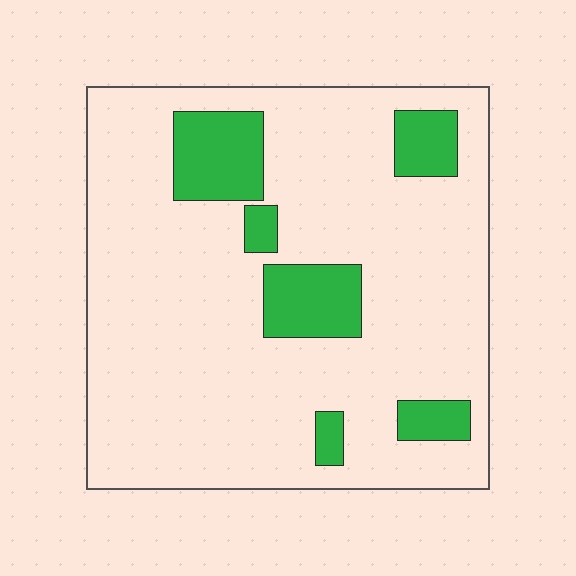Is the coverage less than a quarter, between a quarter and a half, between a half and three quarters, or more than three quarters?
Less than a quarter.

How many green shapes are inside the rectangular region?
6.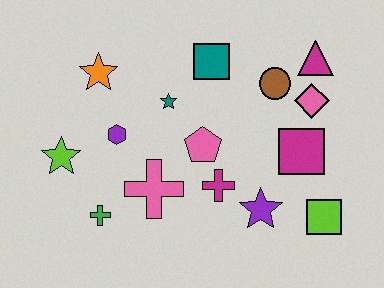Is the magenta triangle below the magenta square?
No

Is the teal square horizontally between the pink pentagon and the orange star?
No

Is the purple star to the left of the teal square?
No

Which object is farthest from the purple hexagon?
The lime square is farthest from the purple hexagon.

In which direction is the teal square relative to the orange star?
The teal square is to the right of the orange star.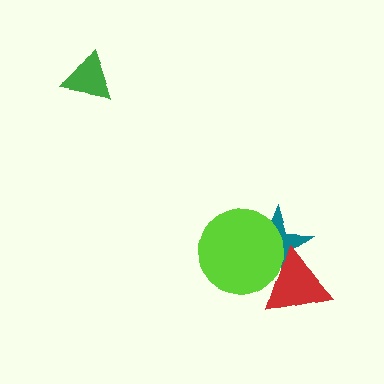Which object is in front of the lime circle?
The red triangle is in front of the lime circle.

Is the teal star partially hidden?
Yes, it is partially covered by another shape.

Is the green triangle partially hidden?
No, no other shape covers it.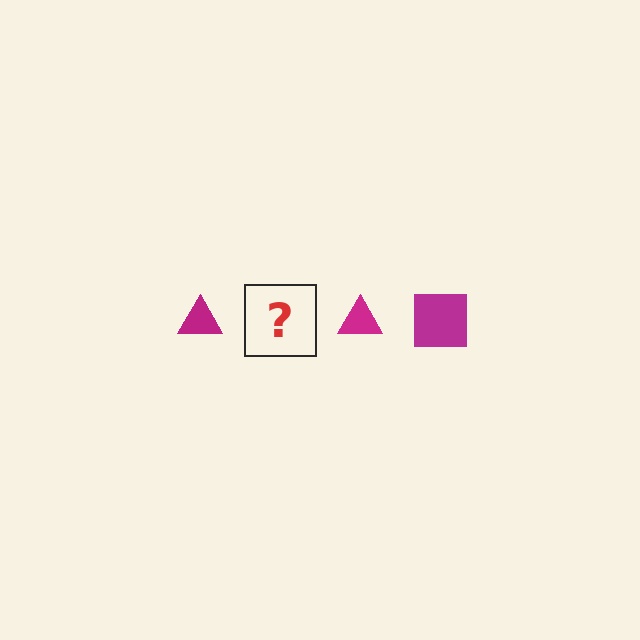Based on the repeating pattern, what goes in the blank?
The blank should be a magenta square.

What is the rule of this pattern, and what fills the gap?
The rule is that the pattern cycles through triangle, square shapes in magenta. The gap should be filled with a magenta square.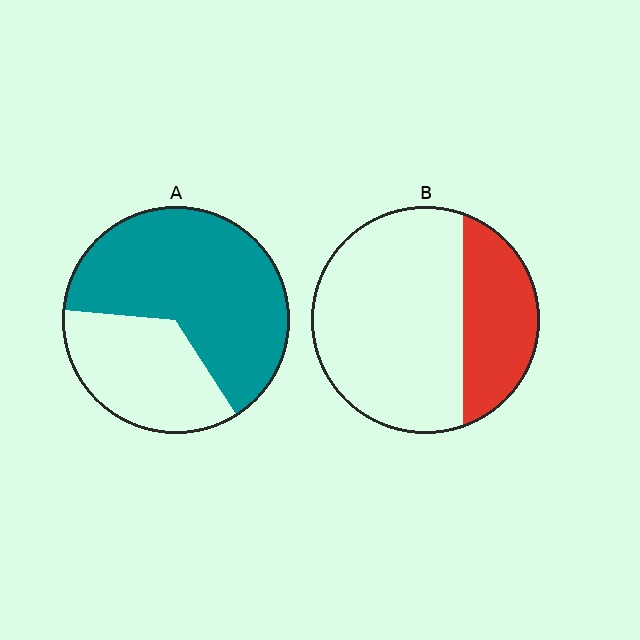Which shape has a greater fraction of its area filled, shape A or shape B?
Shape A.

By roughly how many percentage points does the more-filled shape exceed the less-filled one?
By roughly 35 percentage points (A over B).